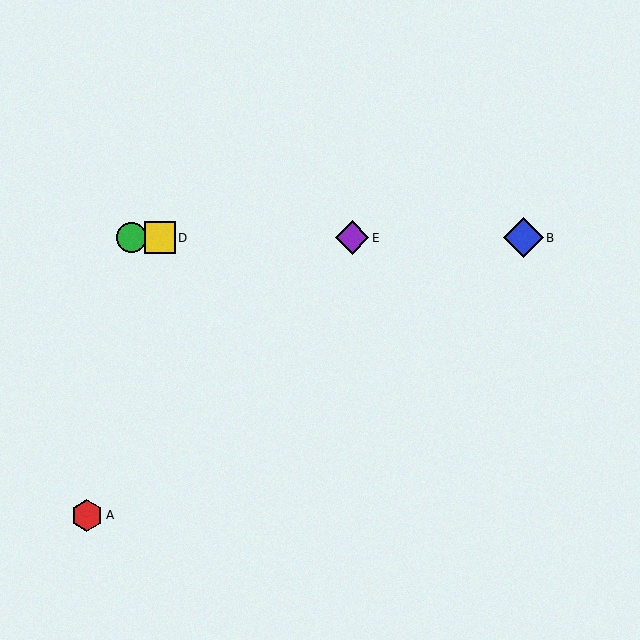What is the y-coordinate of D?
Object D is at y≈238.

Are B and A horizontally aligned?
No, B is at y≈238 and A is at y≈515.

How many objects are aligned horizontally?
4 objects (B, C, D, E) are aligned horizontally.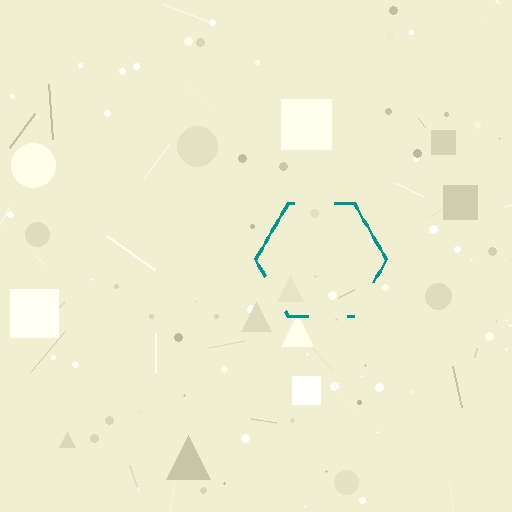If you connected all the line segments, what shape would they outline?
They would outline a hexagon.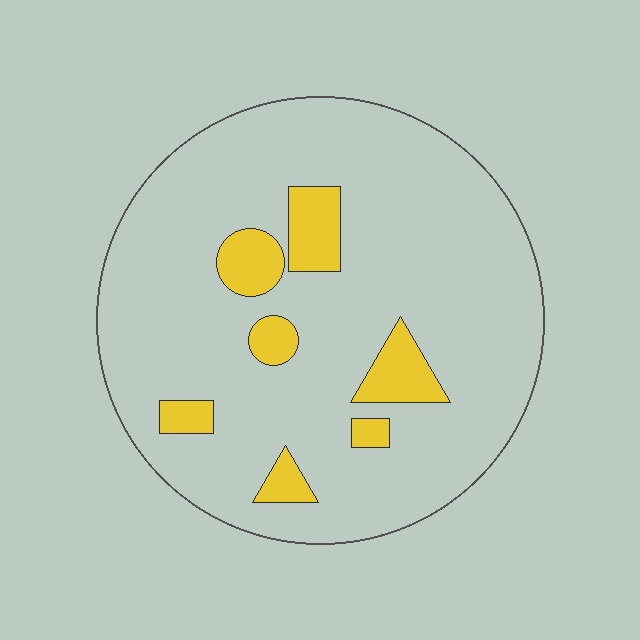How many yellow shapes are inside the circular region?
7.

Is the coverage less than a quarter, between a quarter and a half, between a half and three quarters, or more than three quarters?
Less than a quarter.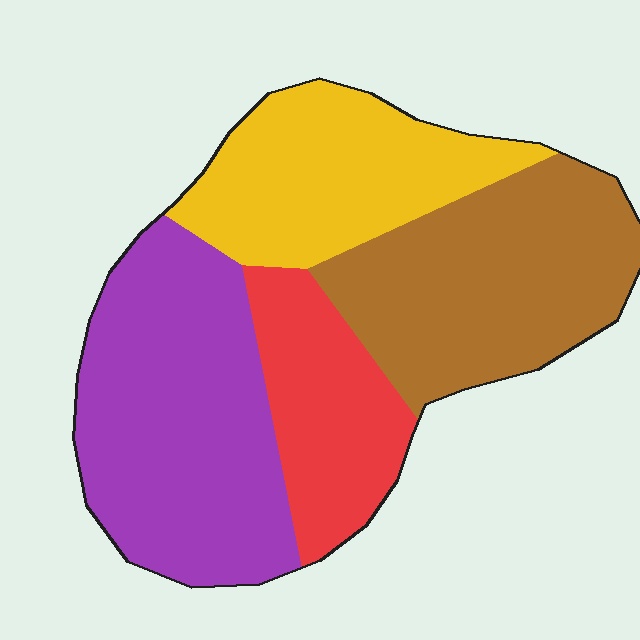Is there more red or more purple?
Purple.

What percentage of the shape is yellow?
Yellow takes up between a sixth and a third of the shape.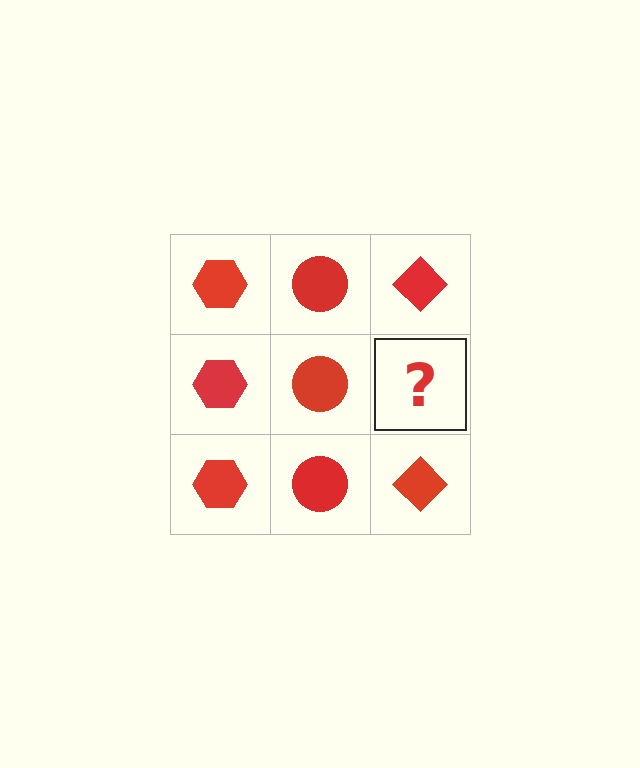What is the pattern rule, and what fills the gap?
The rule is that each column has a consistent shape. The gap should be filled with a red diamond.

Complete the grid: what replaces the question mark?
The question mark should be replaced with a red diamond.